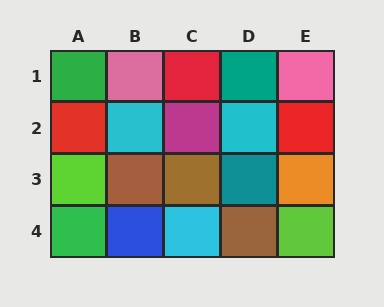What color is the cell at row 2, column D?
Cyan.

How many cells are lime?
2 cells are lime.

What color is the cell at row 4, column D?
Brown.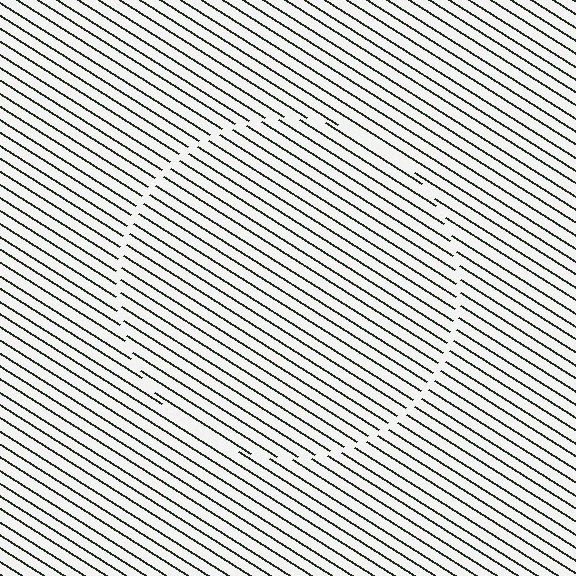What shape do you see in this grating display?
An illusory circle. The interior of the shape contains the same grating, shifted by half a period — the contour is defined by the phase discontinuity where line-ends from the inner and outer gratings abut.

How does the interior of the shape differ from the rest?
The interior of the shape contains the same grating, shifted by half a period — the contour is defined by the phase discontinuity where line-ends from the inner and outer gratings abut.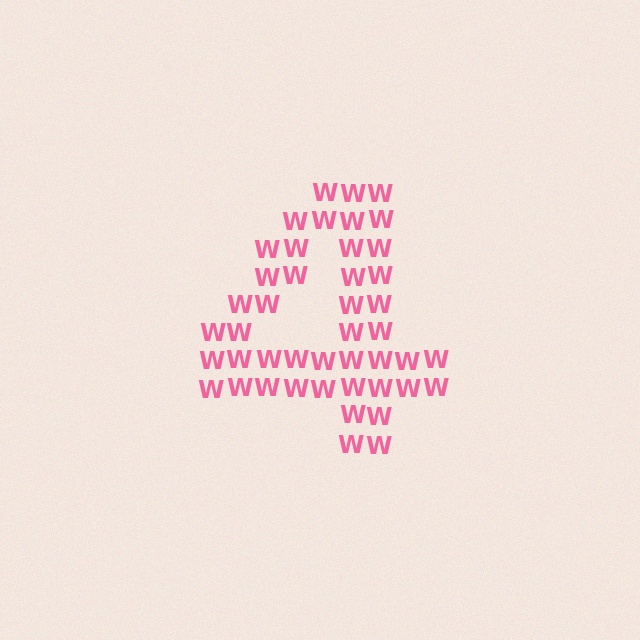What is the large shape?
The large shape is the digit 4.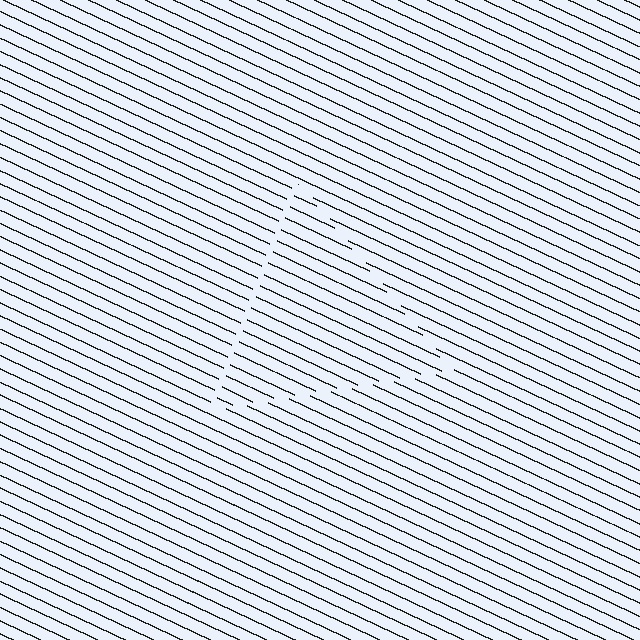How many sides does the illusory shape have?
3 sides — the line-ends trace a triangle.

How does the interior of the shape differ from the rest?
The interior of the shape contains the same grating, shifted by half a period — the contour is defined by the phase discontinuity where line-ends from the inner and outer gratings abut.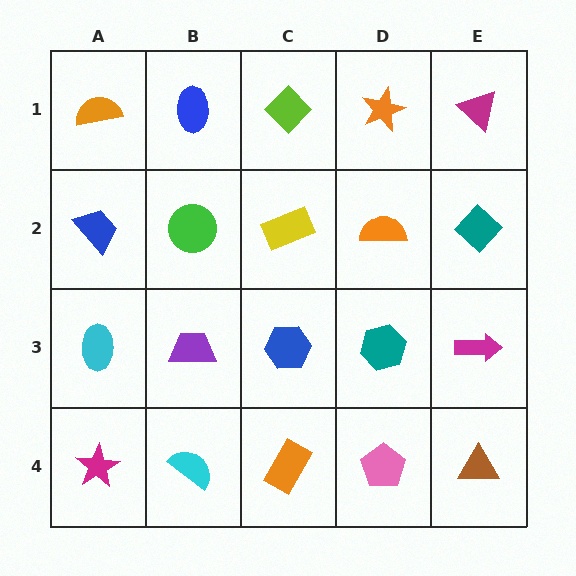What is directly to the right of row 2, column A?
A green circle.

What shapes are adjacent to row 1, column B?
A green circle (row 2, column B), an orange semicircle (row 1, column A), a lime diamond (row 1, column C).